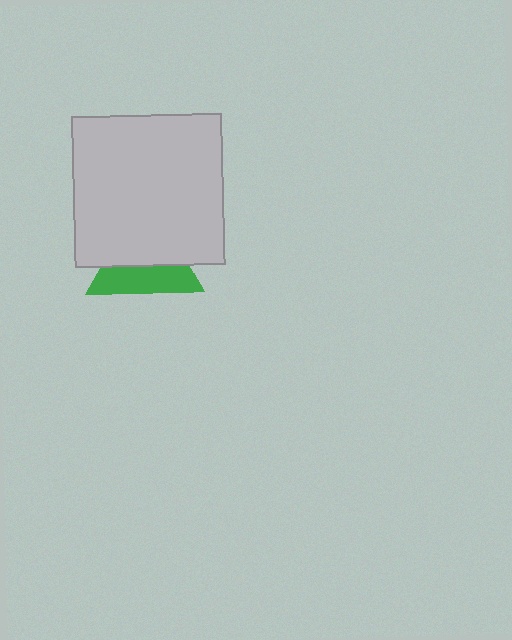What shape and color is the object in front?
The object in front is a light gray square.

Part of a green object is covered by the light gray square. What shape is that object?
It is a triangle.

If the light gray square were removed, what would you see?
You would see the complete green triangle.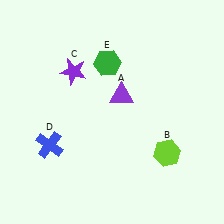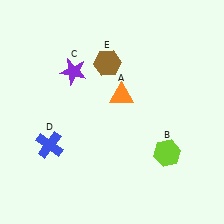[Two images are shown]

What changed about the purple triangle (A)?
In Image 1, A is purple. In Image 2, it changed to orange.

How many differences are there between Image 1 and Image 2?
There are 2 differences between the two images.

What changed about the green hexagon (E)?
In Image 1, E is green. In Image 2, it changed to brown.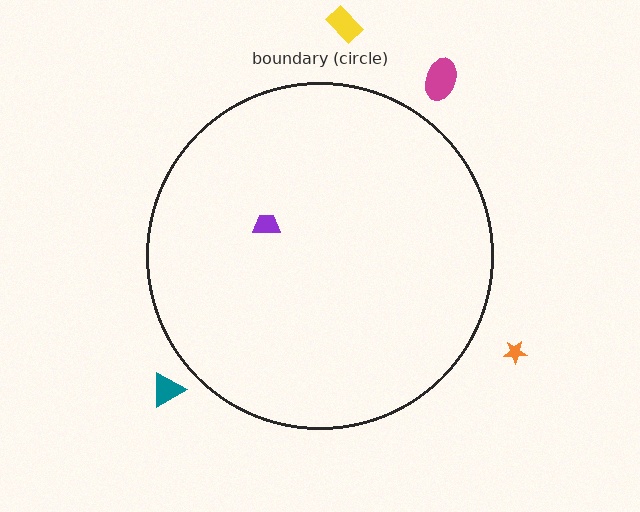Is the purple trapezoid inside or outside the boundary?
Inside.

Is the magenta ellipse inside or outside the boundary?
Outside.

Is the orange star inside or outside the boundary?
Outside.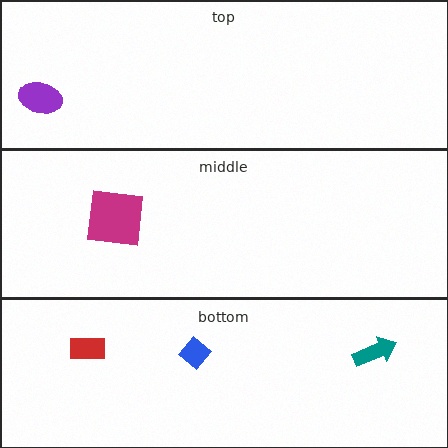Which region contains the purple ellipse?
The top region.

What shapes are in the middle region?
The magenta square.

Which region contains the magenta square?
The middle region.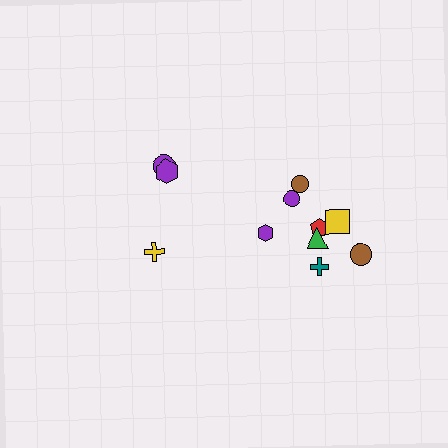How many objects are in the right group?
There are 8 objects.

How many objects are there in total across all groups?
There are 11 objects.